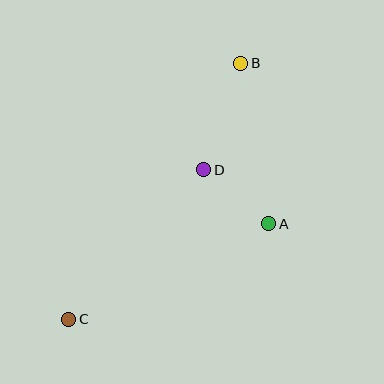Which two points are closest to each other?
Points A and D are closest to each other.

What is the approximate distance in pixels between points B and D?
The distance between B and D is approximately 113 pixels.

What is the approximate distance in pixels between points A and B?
The distance between A and B is approximately 163 pixels.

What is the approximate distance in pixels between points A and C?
The distance between A and C is approximately 222 pixels.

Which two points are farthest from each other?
Points B and C are farthest from each other.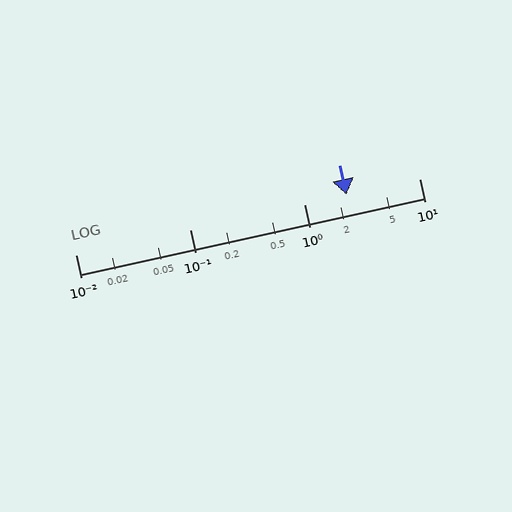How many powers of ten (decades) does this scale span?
The scale spans 3 decades, from 0.01 to 10.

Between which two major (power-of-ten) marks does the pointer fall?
The pointer is between 1 and 10.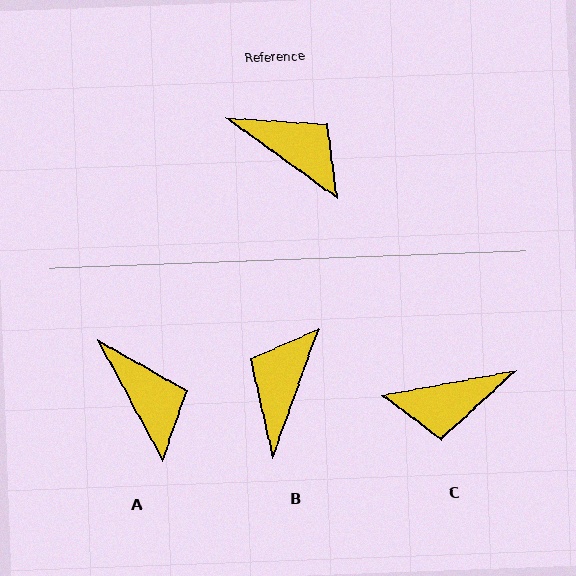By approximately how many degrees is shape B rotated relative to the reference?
Approximately 107 degrees counter-clockwise.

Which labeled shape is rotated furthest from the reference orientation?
C, about 134 degrees away.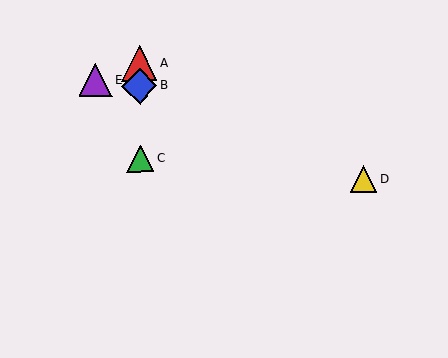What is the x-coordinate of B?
Object B is at x≈139.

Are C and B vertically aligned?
Yes, both are at x≈140.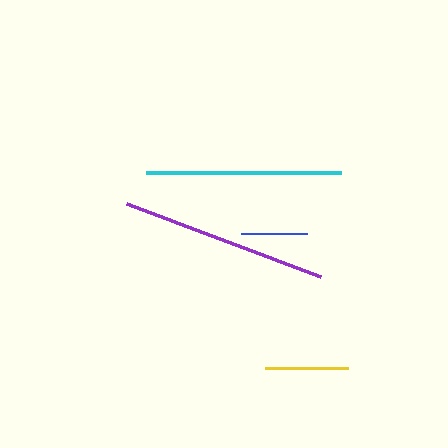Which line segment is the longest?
The purple line is the longest at approximately 207 pixels.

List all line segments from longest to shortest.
From longest to shortest: purple, cyan, yellow, blue.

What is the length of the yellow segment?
The yellow segment is approximately 83 pixels long.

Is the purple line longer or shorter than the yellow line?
The purple line is longer than the yellow line.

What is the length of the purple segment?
The purple segment is approximately 207 pixels long.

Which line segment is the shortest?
The blue line is the shortest at approximately 66 pixels.